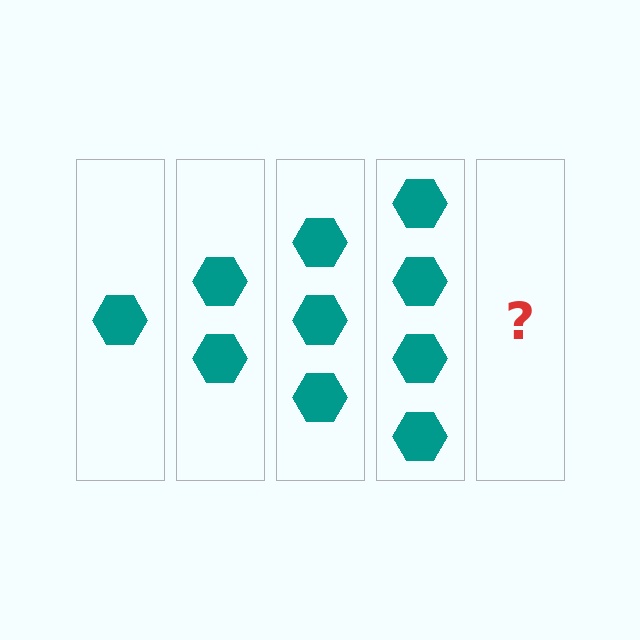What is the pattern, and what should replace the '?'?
The pattern is that each step adds one more hexagon. The '?' should be 5 hexagons.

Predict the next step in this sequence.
The next step is 5 hexagons.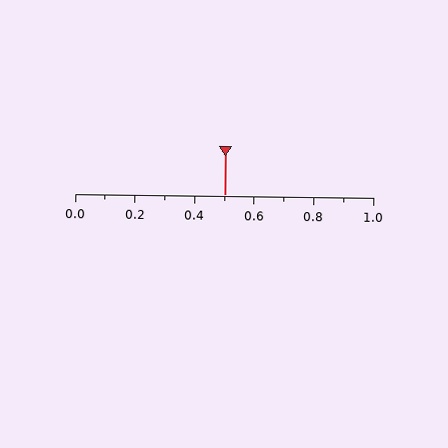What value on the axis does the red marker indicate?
The marker indicates approximately 0.5.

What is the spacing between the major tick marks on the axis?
The major ticks are spaced 0.2 apart.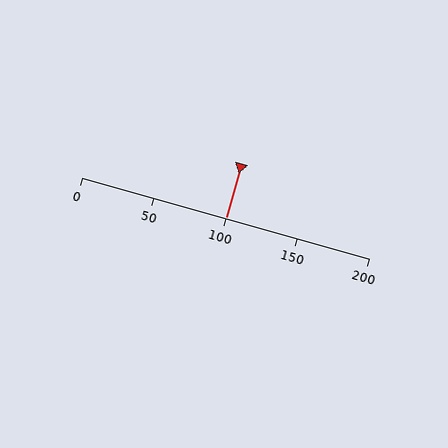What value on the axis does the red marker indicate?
The marker indicates approximately 100.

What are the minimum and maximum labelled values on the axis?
The axis runs from 0 to 200.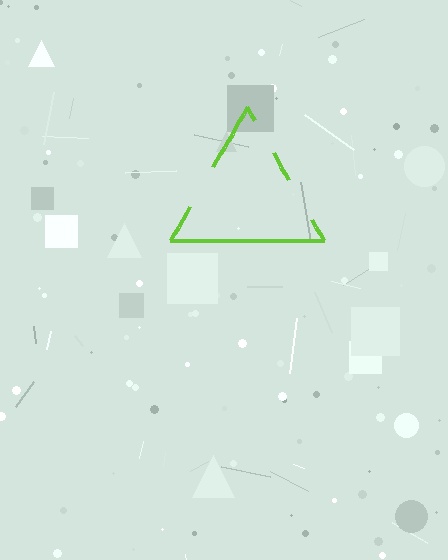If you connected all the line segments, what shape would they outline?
They would outline a triangle.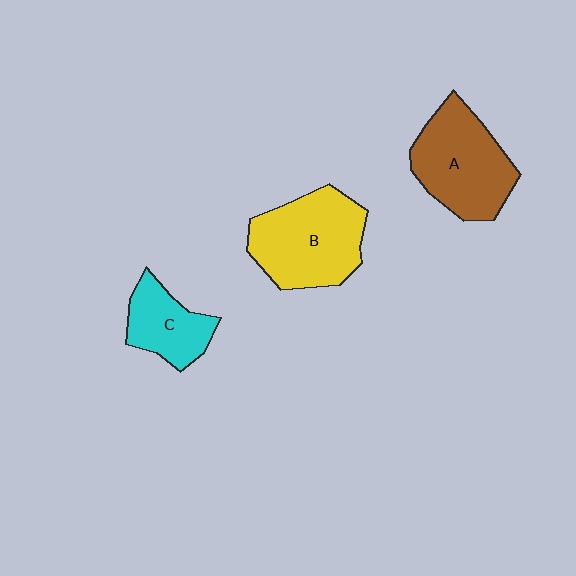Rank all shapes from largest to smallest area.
From largest to smallest: B (yellow), A (brown), C (cyan).